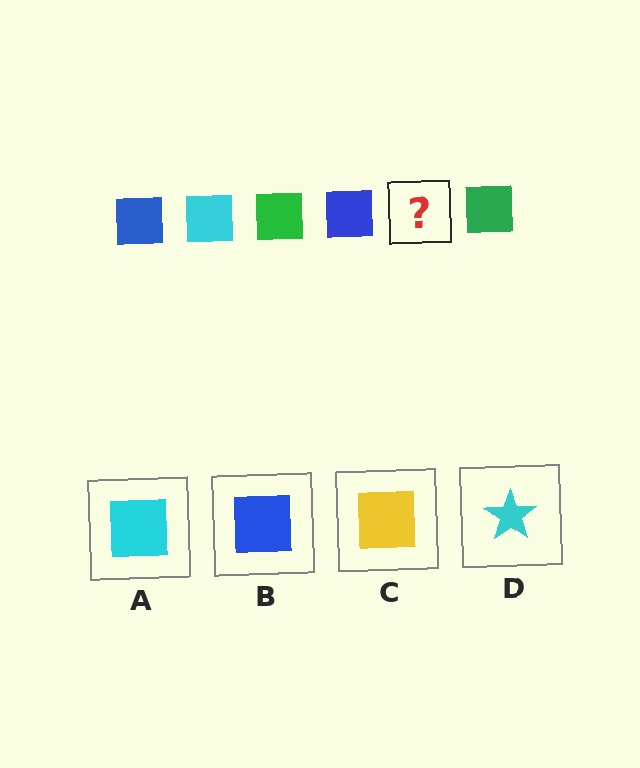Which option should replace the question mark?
Option A.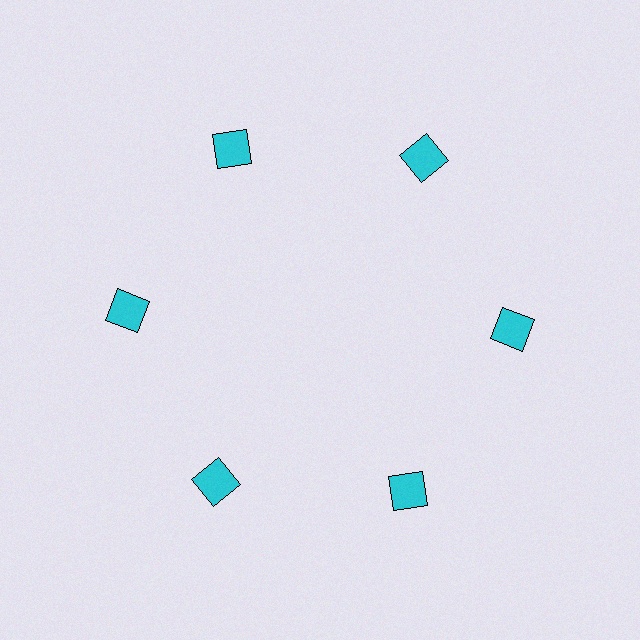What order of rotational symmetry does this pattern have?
This pattern has 6-fold rotational symmetry.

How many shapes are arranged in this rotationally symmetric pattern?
There are 6 shapes, arranged in 6 groups of 1.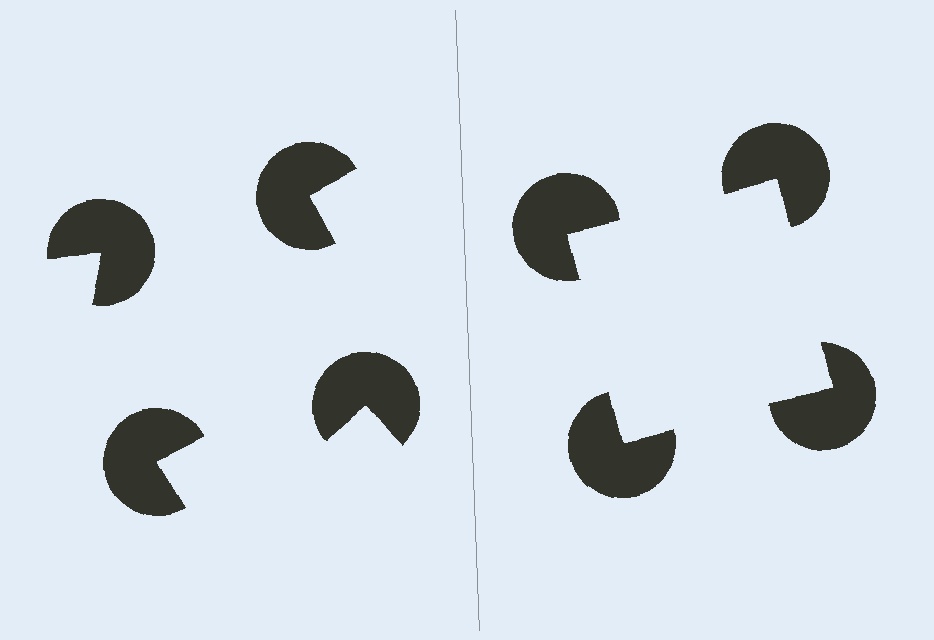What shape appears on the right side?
An illusory square.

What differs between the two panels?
The pac-man discs are positioned identically on both sides; only the wedge orientations differ. On the right they align to a square; on the left they are misaligned.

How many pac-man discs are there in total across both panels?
8 — 4 on each side.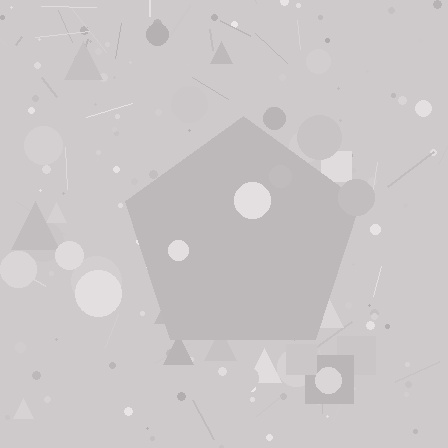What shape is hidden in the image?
A pentagon is hidden in the image.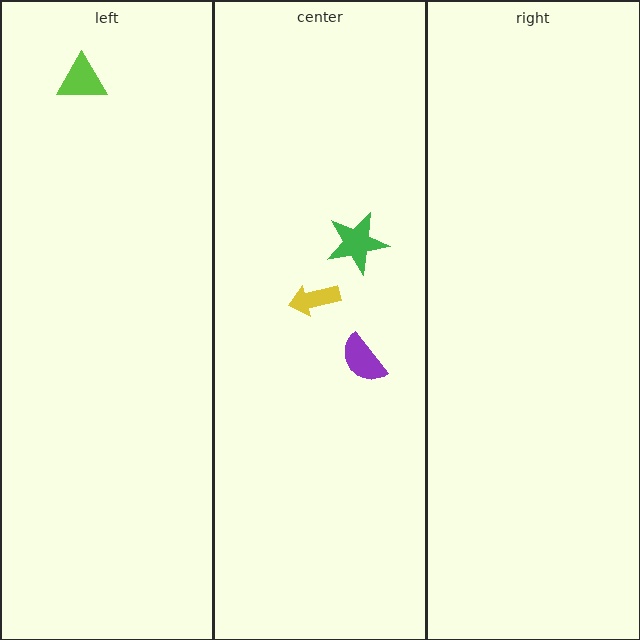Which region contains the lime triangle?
The left region.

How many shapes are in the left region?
1.